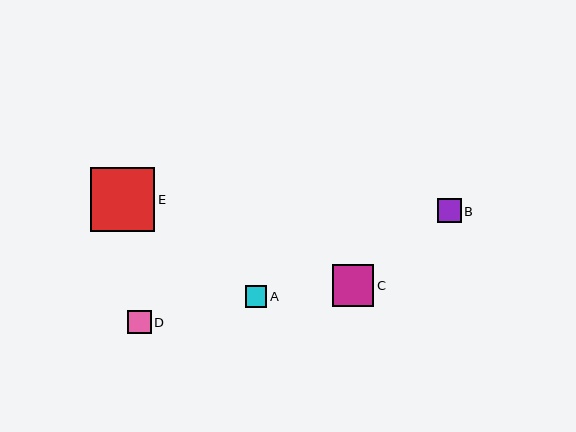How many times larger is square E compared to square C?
Square E is approximately 1.5 times the size of square C.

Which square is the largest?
Square E is the largest with a size of approximately 64 pixels.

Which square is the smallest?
Square A is the smallest with a size of approximately 21 pixels.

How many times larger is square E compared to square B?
Square E is approximately 2.7 times the size of square B.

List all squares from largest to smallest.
From largest to smallest: E, C, B, D, A.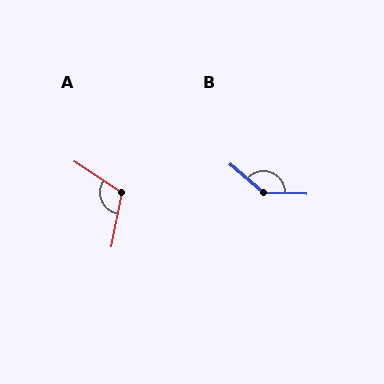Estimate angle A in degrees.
Approximately 112 degrees.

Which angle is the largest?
B, at approximately 141 degrees.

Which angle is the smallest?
A, at approximately 112 degrees.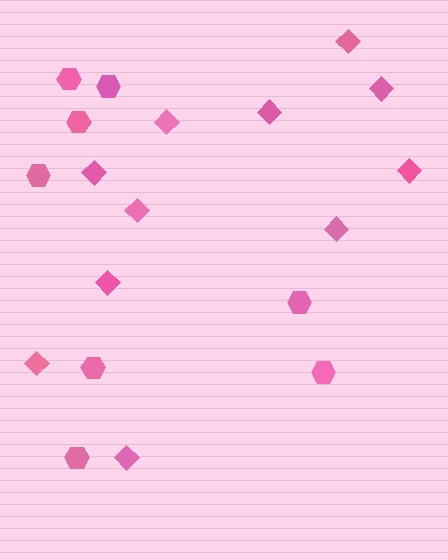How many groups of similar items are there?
There are 2 groups: one group of hexagons (8) and one group of diamonds (11).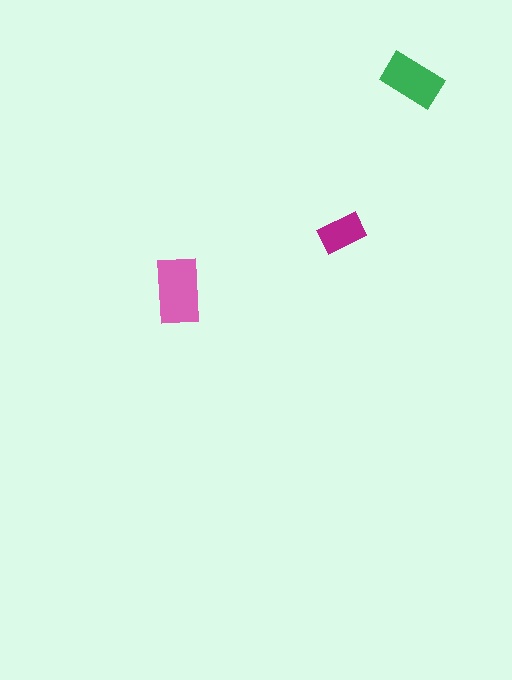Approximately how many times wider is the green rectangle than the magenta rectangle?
About 1.5 times wider.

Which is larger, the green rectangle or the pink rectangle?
The pink one.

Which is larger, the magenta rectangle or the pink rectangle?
The pink one.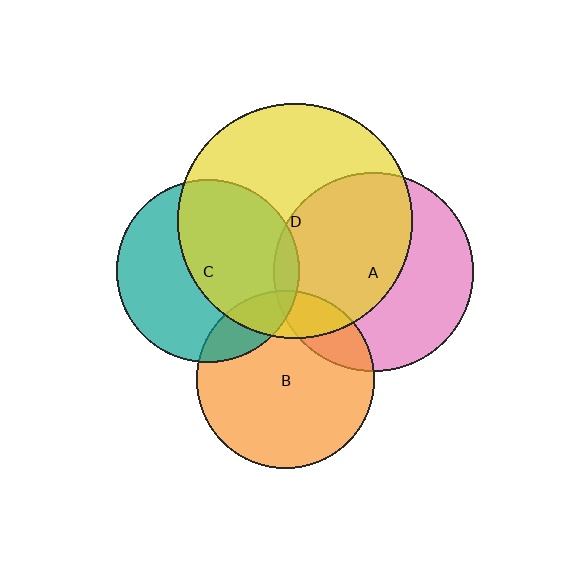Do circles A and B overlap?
Yes.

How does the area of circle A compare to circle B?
Approximately 1.2 times.